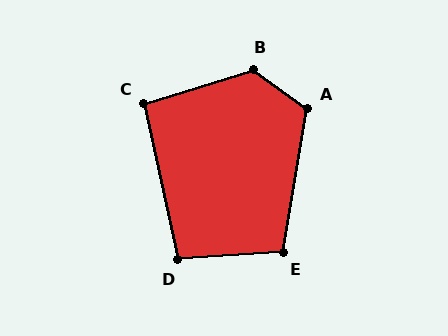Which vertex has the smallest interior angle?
C, at approximately 95 degrees.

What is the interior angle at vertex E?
Approximately 104 degrees (obtuse).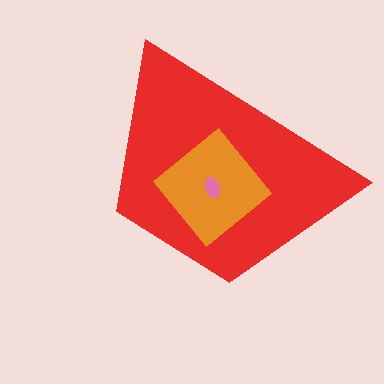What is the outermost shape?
The red trapezoid.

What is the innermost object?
The pink ellipse.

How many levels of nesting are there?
3.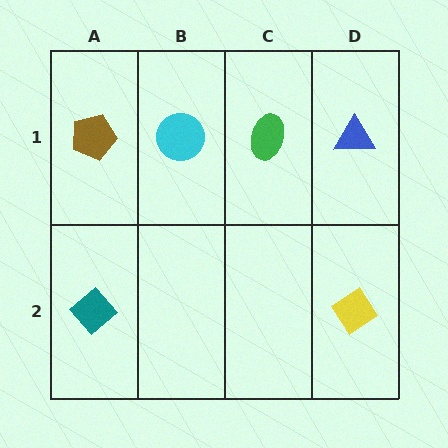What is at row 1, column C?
A green ellipse.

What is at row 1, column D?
A blue triangle.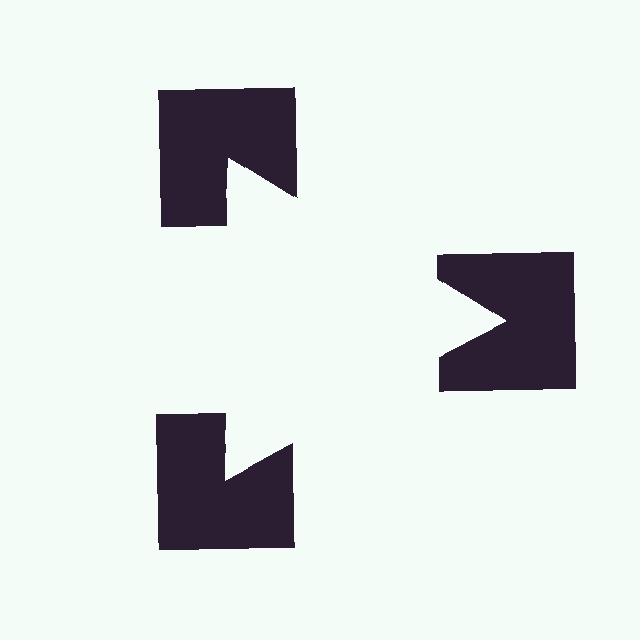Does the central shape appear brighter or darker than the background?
It typically appears slightly brighter than the background, even though no actual brightness change is drawn.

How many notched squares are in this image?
There are 3 — one at each vertex of the illusory triangle.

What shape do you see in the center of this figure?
An illusory triangle — its edges are inferred from the aligned wedge cuts in the notched squares, not physically drawn.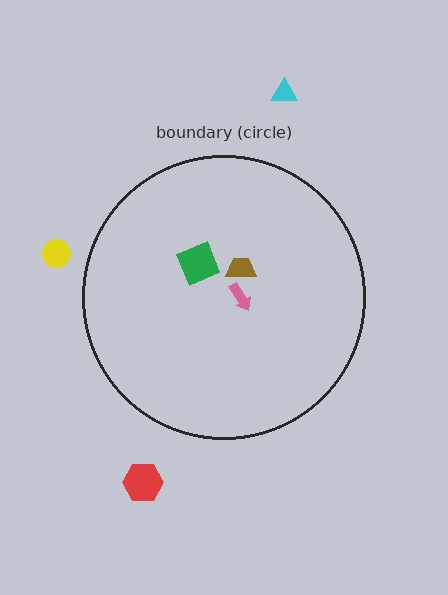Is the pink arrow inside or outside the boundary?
Inside.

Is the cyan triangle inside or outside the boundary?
Outside.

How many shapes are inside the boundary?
3 inside, 3 outside.